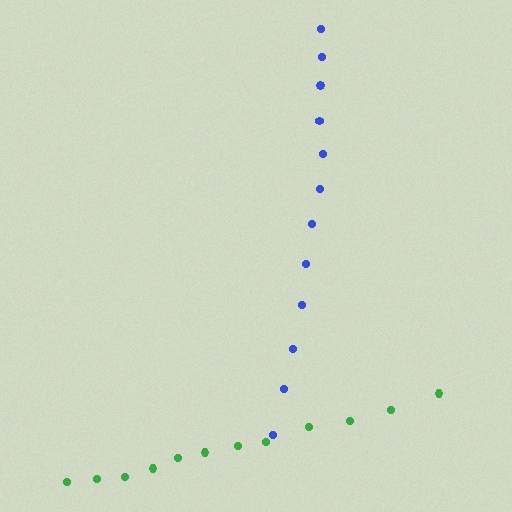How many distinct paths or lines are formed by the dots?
There are 2 distinct paths.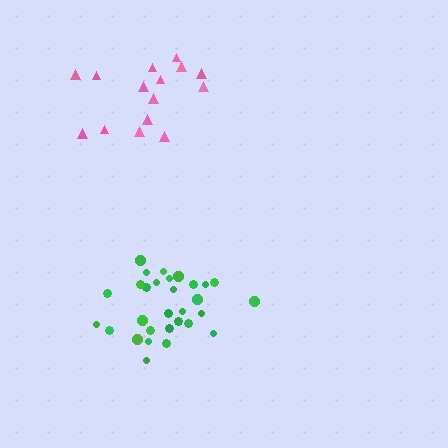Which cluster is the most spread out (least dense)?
Pink.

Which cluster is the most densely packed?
Green.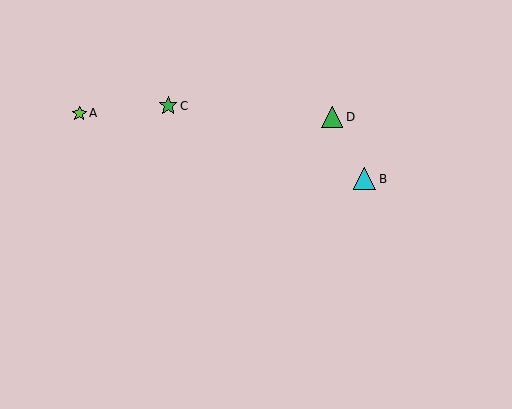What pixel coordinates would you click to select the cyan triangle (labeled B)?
Click at (365, 179) to select the cyan triangle B.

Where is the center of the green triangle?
The center of the green triangle is at (332, 117).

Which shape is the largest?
The cyan triangle (labeled B) is the largest.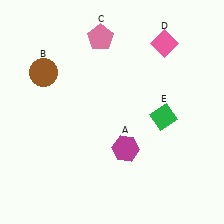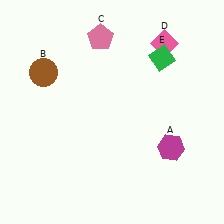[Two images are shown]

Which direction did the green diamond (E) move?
The green diamond (E) moved up.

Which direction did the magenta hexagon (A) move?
The magenta hexagon (A) moved right.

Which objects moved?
The objects that moved are: the magenta hexagon (A), the green diamond (E).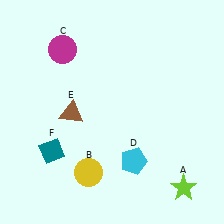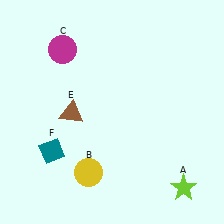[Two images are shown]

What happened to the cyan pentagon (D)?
The cyan pentagon (D) was removed in Image 2. It was in the bottom-right area of Image 1.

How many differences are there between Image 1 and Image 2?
There is 1 difference between the two images.